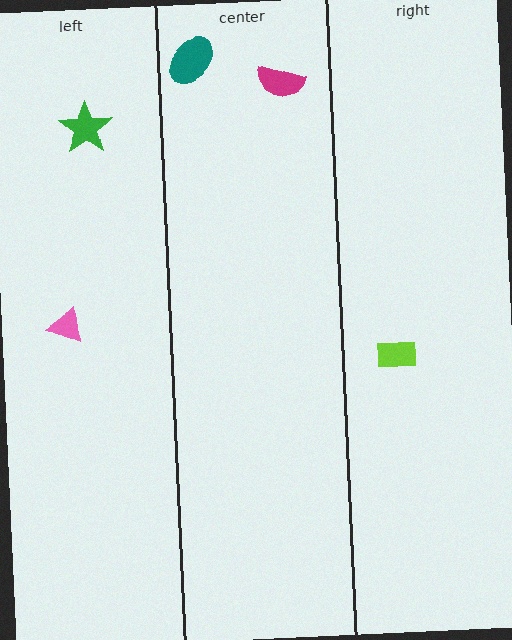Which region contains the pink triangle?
The left region.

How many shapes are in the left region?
2.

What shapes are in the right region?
The lime rectangle.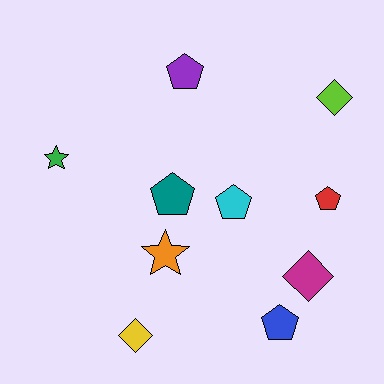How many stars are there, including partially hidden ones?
There are 2 stars.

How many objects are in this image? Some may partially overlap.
There are 10 objects.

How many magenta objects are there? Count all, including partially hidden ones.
There is 1 magenta object.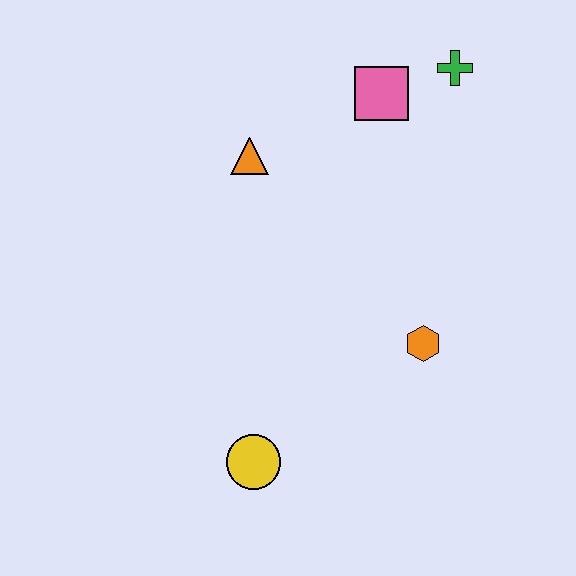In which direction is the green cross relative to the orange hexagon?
The green cross is above the orange hexagon.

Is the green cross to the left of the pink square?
No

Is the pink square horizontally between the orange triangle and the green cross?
Yes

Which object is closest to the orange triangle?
The pink square is closest to the orange triangle.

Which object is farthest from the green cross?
The yellow circle is farthest from the green cross.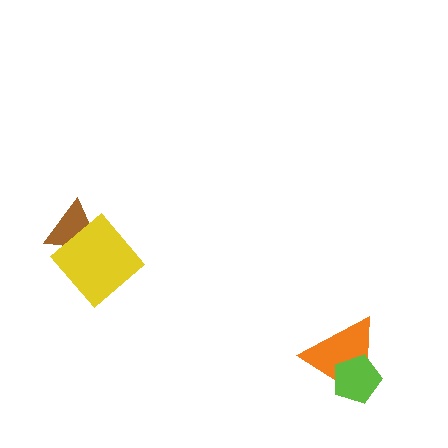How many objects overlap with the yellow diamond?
1 object overlaps with the yellow diamond.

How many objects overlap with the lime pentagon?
1 object overlaps with the lime pentagon.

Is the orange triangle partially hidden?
Yes, it is partially covered by another shape.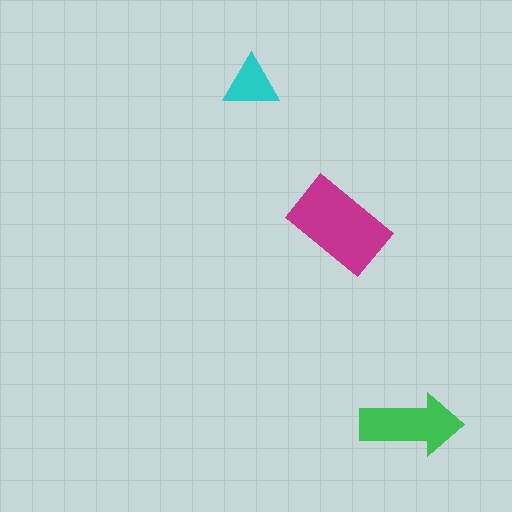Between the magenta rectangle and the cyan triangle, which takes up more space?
The magenta rectangle.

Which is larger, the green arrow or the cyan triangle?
The green arrow.